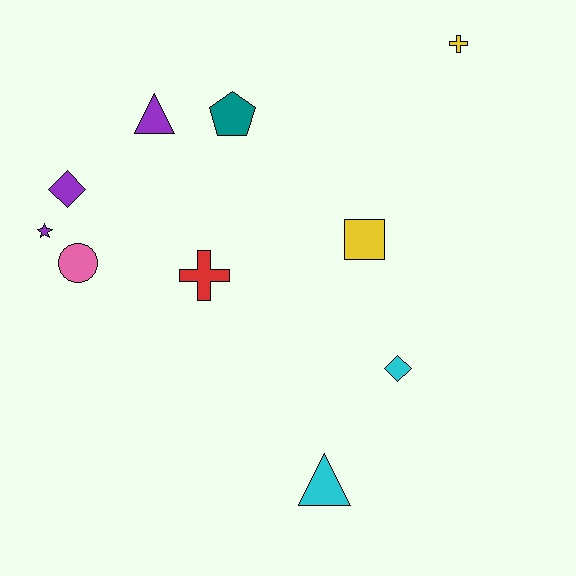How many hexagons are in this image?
There are no hexagons.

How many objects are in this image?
There are 10 objects.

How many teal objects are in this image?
There is 1 teal object.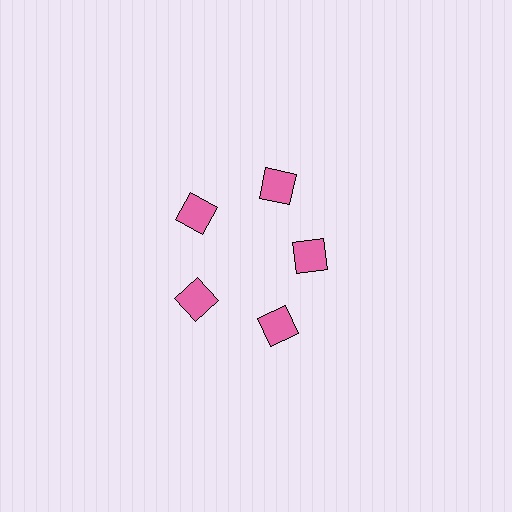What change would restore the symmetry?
The symmetry would be restored by moving it outward, back onto the ring so that all 5 squares sit at equal angles and equal distance from the center.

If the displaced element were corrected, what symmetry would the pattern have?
It would have 5-fold rotational symmetry — the pattern would map onto itself every 72 degrees.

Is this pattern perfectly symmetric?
No. The 5 pink squares are arranged in a ring, but one element near the 3 o'clock position is pulled inward toward the center, breaking the 5-fold rotational symmetry.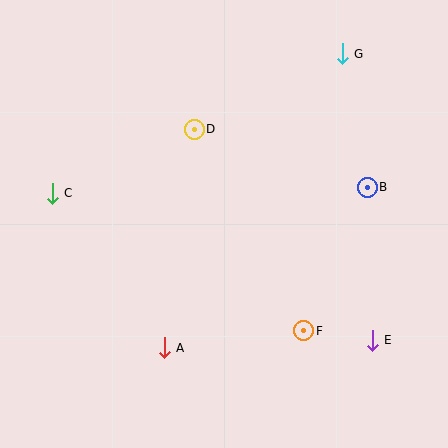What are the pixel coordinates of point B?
Point B is at (367, 187).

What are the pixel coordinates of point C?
Point C is at (52, 193).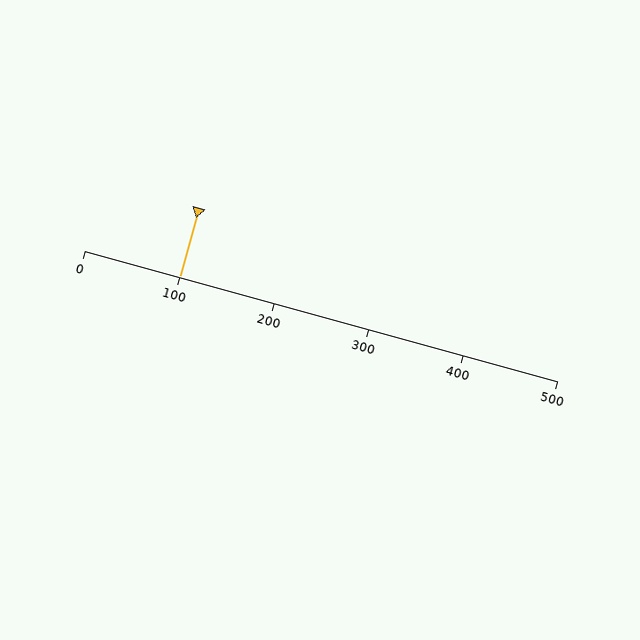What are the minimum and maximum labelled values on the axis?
The axis runs from 0 to 500.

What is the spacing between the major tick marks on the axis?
The major ticks are spaced 100 apart.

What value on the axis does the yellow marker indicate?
The marker indicates approximately 100.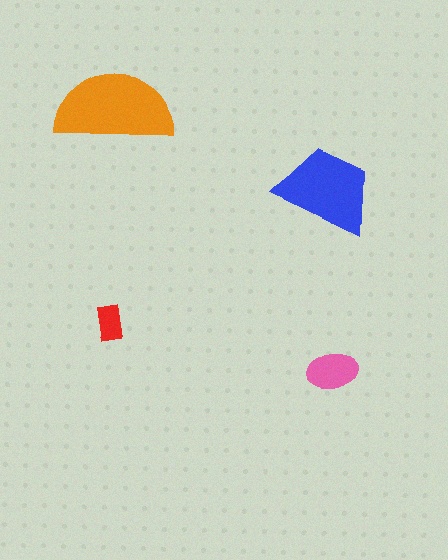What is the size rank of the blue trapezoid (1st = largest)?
2nd.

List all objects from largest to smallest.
The orange semicircle, the blue trapezoid, the pink ellipse, the red rectangle.